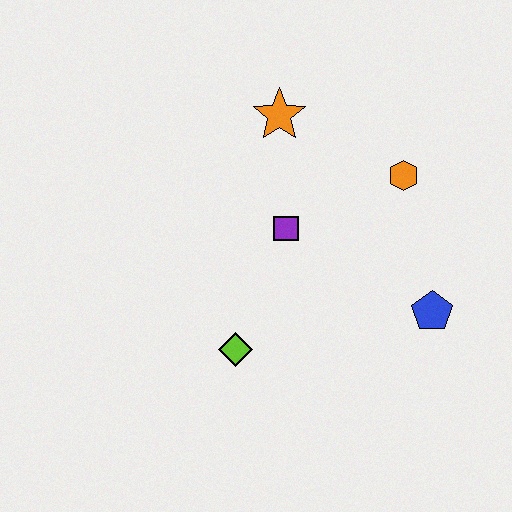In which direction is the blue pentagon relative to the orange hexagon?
The blue pentagon is below the orange hexagon.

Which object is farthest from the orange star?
The blue pentagon is farthest from the orange star.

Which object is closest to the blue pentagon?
The orange hexagon is closest to the blue pentagon.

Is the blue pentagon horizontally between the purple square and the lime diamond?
No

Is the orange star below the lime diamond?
No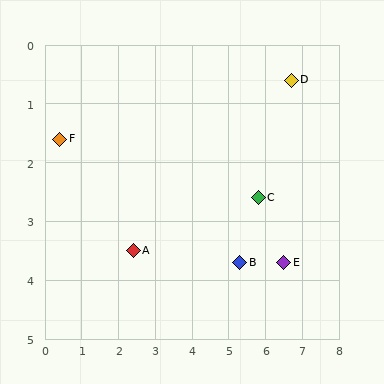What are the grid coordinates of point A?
Point A is at approximately (2.4, 3.5).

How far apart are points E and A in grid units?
Points E and A are about 4.1 grid units apart.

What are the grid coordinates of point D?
Point D is at approximately (6.7, 0.6).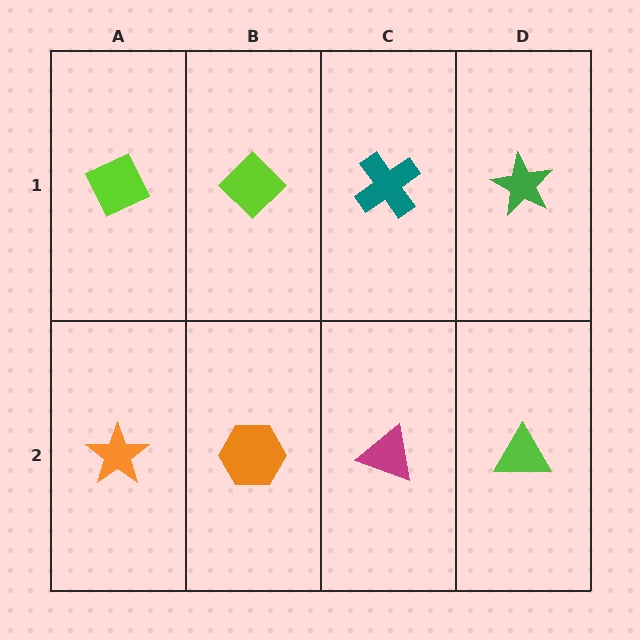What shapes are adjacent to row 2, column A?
A lime diamond (row 1, column A), an orange hexagon (row 2, column B).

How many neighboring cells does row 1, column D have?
2.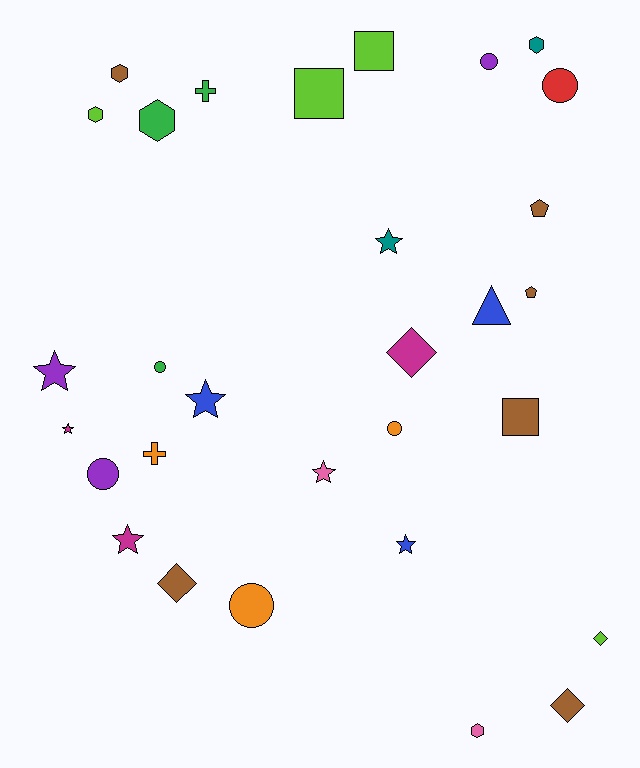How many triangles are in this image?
There is 1 triangle.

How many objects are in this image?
There are 30 objects.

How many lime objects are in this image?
There are 4 lime objects.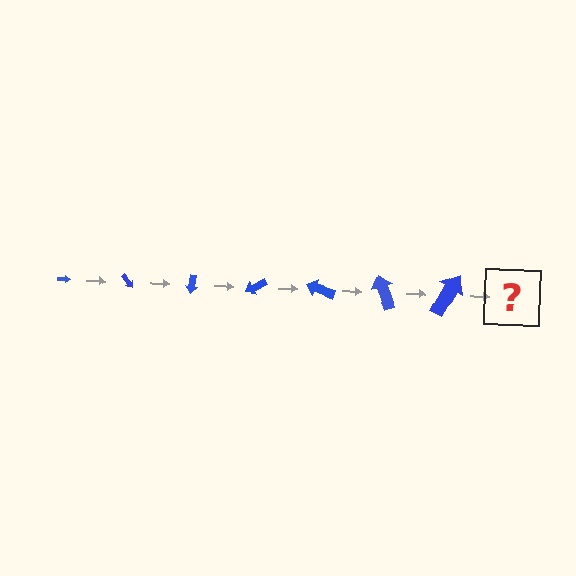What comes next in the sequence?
The next element should be an arrow, larger than the previous one and rotated 350 degrees from the start.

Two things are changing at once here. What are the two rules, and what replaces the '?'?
The two rules are that the arrow grows larger each step and it rotates 50 degrees each step. The '?' should be an arrow, larger than the previous one and rotated 350 degrees from the start.